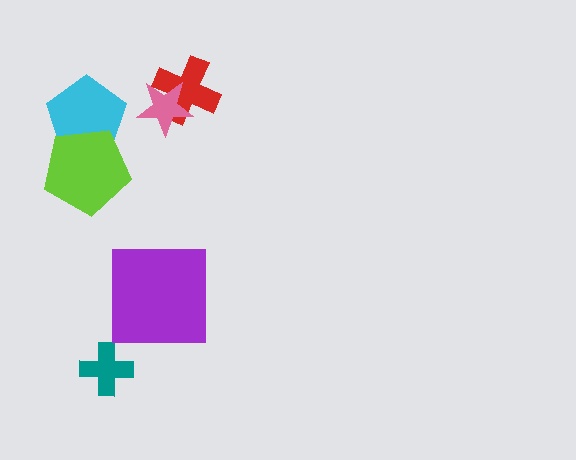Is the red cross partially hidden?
Yes, it is partially covered by another shape.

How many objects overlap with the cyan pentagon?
1 object overlaps with the cyan pentagon.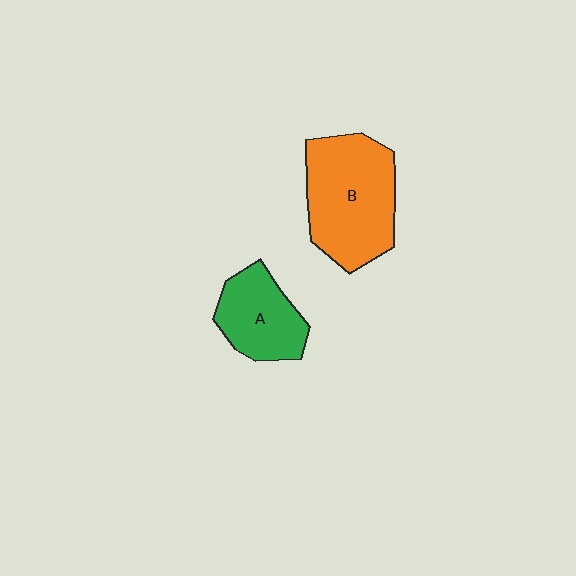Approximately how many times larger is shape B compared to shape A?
Approximately 1.6 times.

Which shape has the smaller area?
Shape A (green).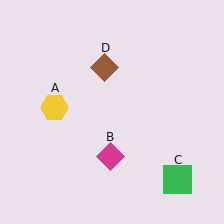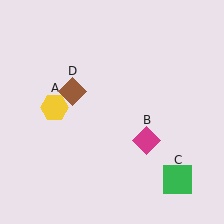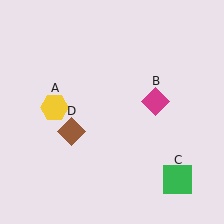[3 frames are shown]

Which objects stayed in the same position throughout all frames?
Yellow hexagon (object A) and green square (object C) remained stationary.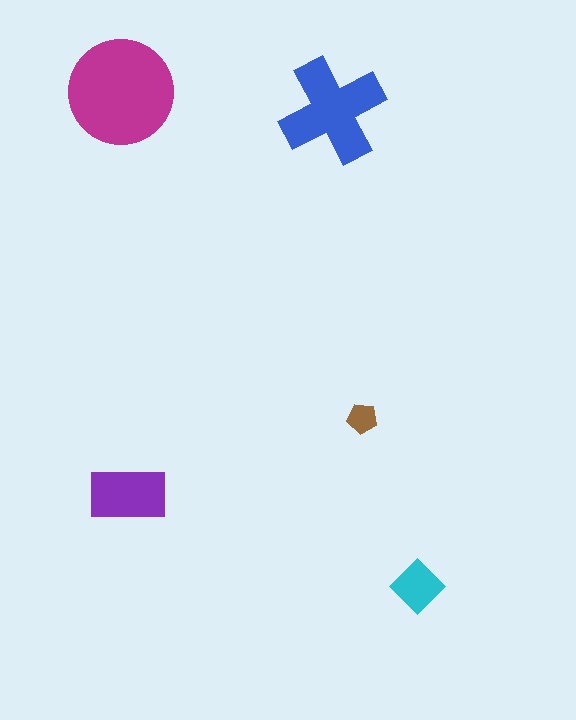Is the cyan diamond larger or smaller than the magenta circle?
Smaller.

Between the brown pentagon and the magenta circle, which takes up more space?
The magenta circle.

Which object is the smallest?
The brown pentagon.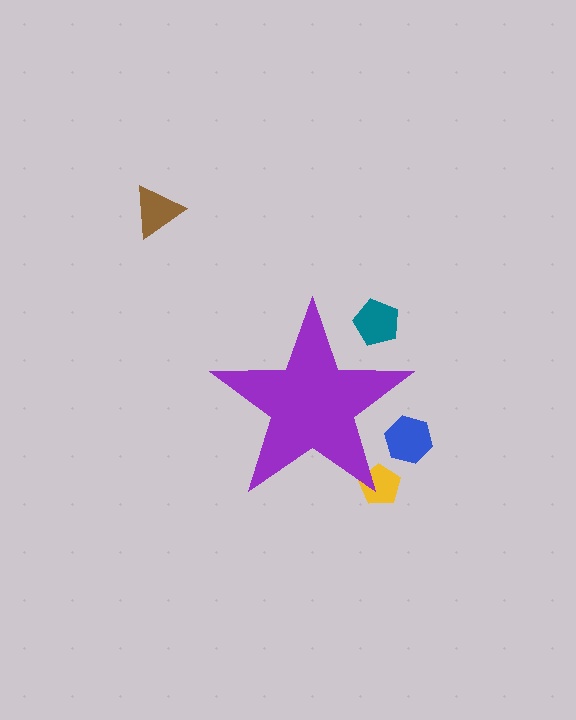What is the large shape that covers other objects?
A purple star.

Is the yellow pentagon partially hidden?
Yes, the yellow pentagon is partially hidden behind the purple star.